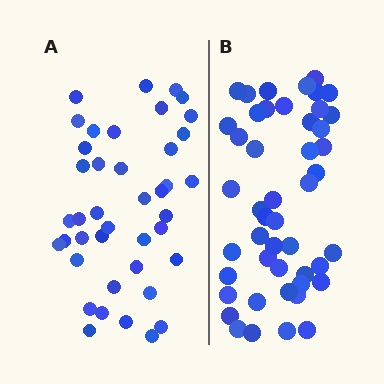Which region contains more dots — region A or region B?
Region B (the right region) has more dots.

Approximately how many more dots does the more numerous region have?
Region B has about 6 more dots than region A.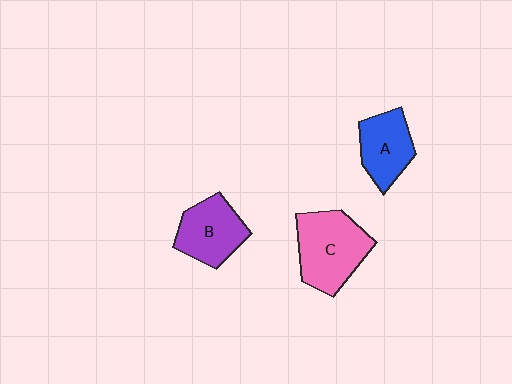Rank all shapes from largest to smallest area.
From largest to smallest: C (pink), B (purple), A (blue).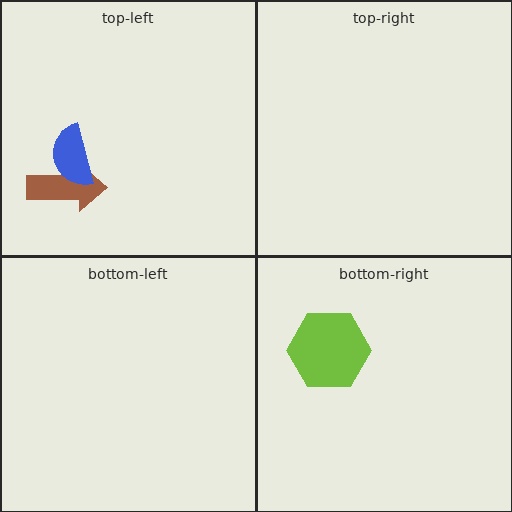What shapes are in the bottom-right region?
The lime hexagon.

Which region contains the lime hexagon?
The bottom-right region.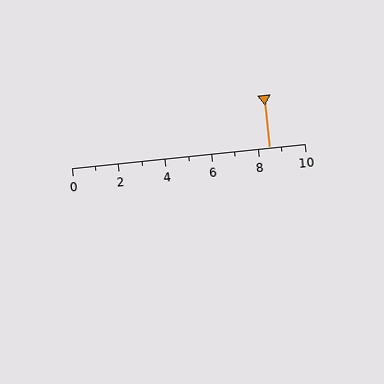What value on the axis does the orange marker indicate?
The marker indicates approximately 8.5.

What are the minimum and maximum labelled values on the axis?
The axis runs from 0 to 10.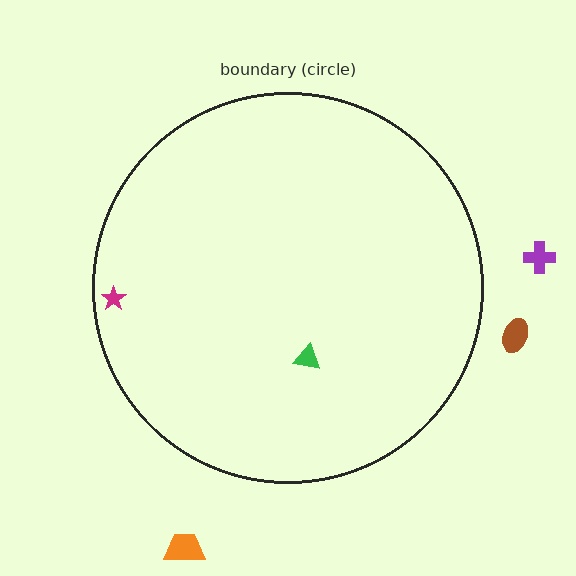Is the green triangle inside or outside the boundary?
Inside.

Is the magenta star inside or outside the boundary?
Inside.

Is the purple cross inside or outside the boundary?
Outside.